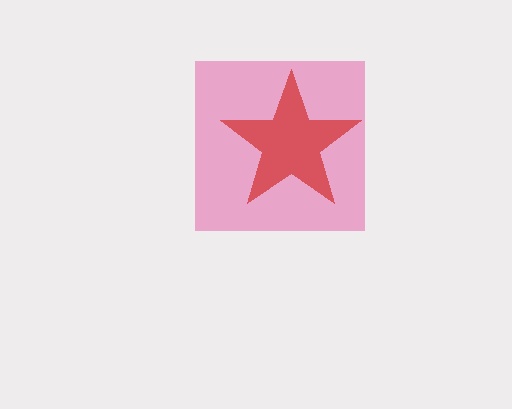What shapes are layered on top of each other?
The layered shapes are: a pink square, a red star.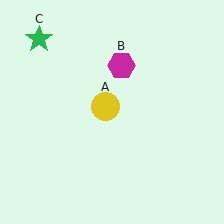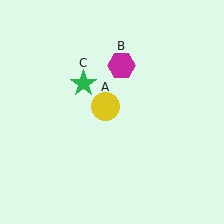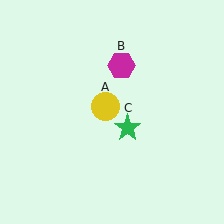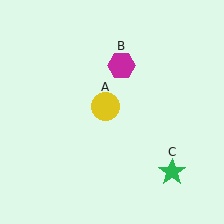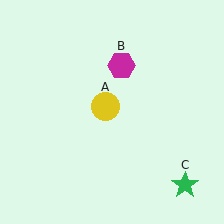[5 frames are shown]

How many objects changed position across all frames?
1 object changed position: green star (object C).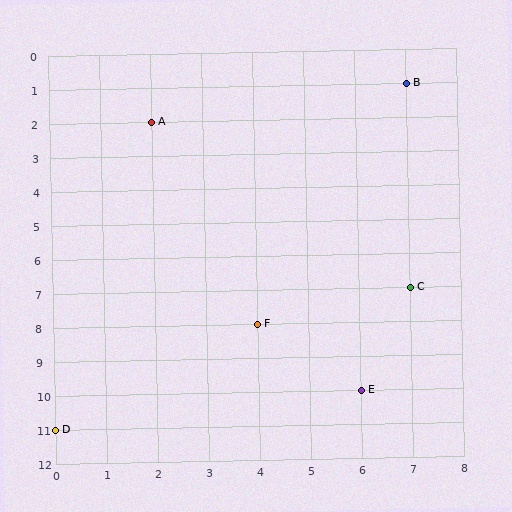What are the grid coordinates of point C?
Point C is at grid coordinates (7, 7).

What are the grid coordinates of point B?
Point B is at grid coordinates (7, 1).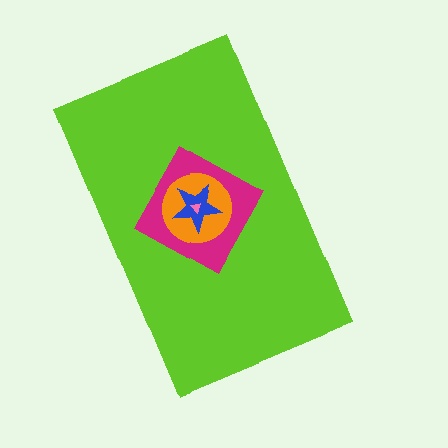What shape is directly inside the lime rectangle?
The magenta diamond.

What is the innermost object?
The pink triangle.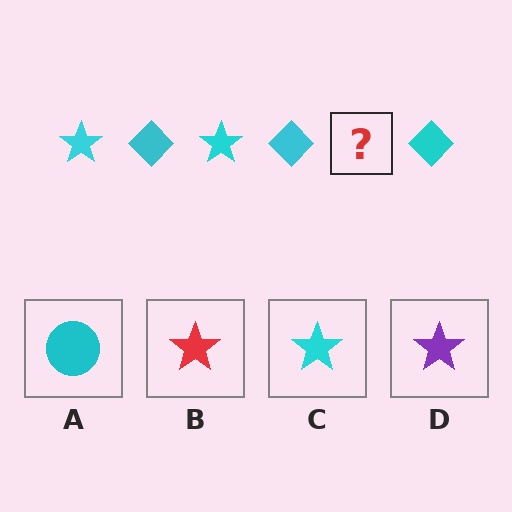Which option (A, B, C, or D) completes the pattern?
C.